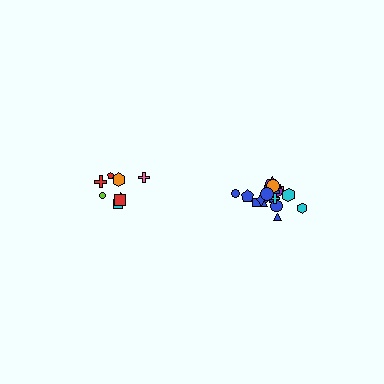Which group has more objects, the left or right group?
The right group.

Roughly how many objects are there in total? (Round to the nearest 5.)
Roughly 30 objects in total.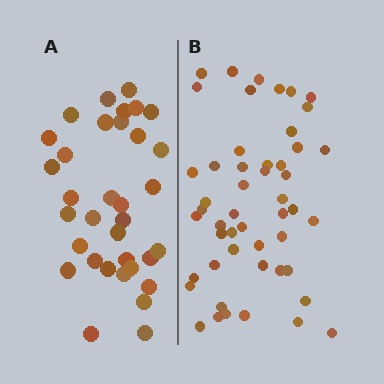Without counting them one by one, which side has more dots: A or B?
Region B (the right region) has more dots.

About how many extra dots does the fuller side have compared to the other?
Region B has approximately 15 more dots than region A.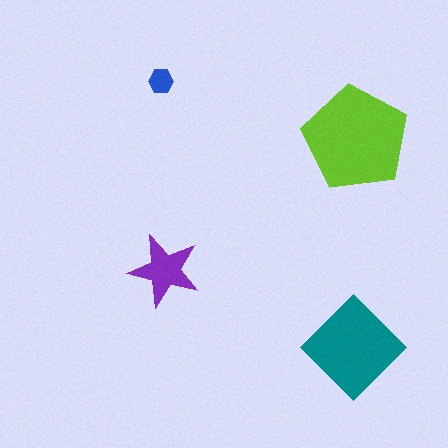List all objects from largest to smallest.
The lime pentagon, the teal diamond, the purple star, the blue hexagon.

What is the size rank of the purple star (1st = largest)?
3rd.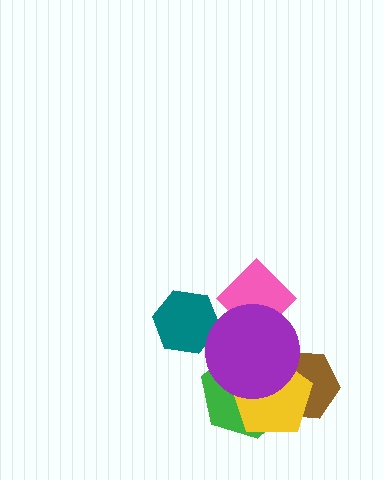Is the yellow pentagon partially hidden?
Yes, it is partially covered by another shape.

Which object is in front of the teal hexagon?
The purple circle is in front of the teal hexagon.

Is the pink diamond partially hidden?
Yes, it is partially covered by another shape.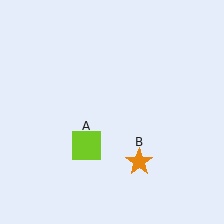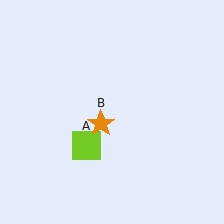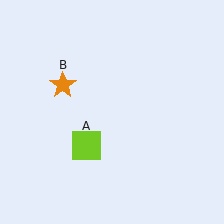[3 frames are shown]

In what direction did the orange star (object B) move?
The orange star (object B) moved up and to the left.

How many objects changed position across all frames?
1 object changed position: orange star (object B).